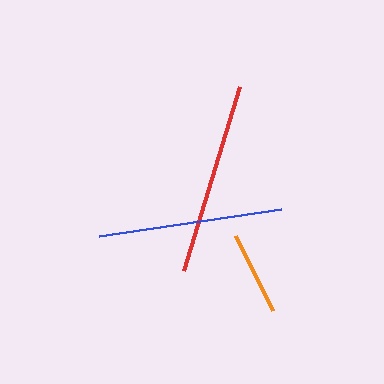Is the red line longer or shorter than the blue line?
The red line is longer than the blue line.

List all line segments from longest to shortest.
From longest to shortest: red, blue, orange.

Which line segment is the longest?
The red line is the longest at approximately 192 pixels.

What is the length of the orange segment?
The orange segment is approximately 84 pixels long.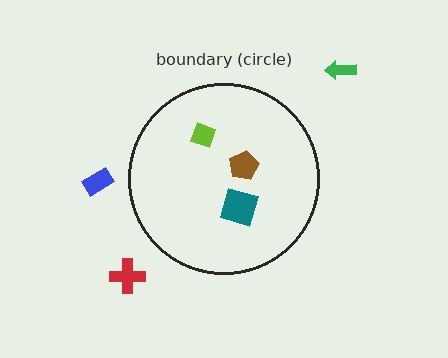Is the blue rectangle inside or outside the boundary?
Outside.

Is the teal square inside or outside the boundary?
Inside.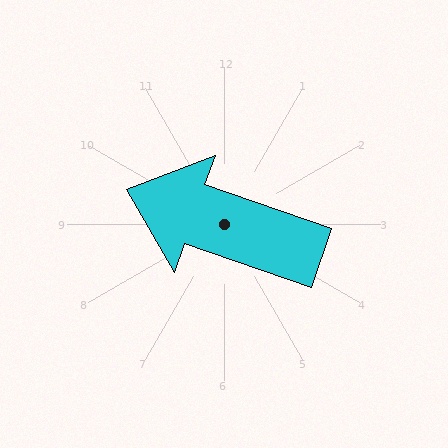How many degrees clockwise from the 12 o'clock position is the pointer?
Approximately 289 degrees.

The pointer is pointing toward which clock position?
Roughly 10 o'clock.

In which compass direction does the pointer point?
West.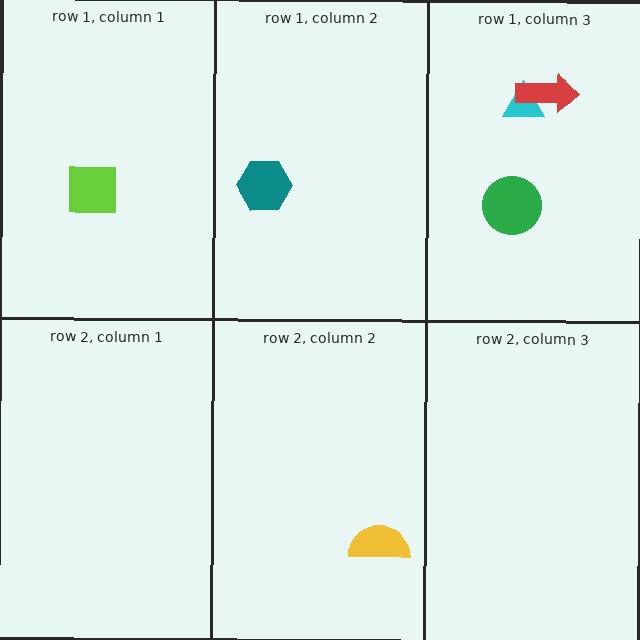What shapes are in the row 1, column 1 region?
The lime square.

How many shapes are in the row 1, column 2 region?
1.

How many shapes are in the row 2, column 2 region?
1.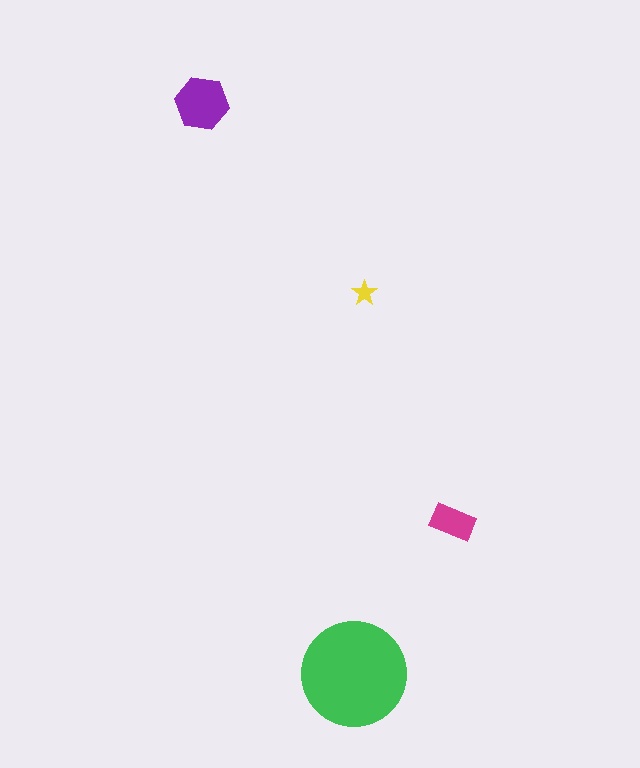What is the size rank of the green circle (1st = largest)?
1st.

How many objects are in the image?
There are 4 objects in the image.